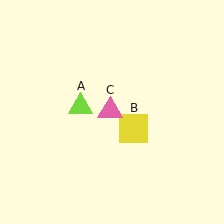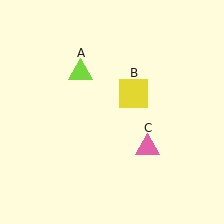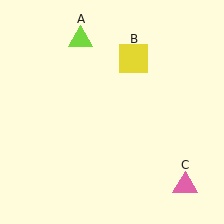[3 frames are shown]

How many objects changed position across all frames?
3 objects changed position: lime triangle (object A), yellow square (object B), pink triangle (object C).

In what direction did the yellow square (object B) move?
The yellow square (object B) moved up.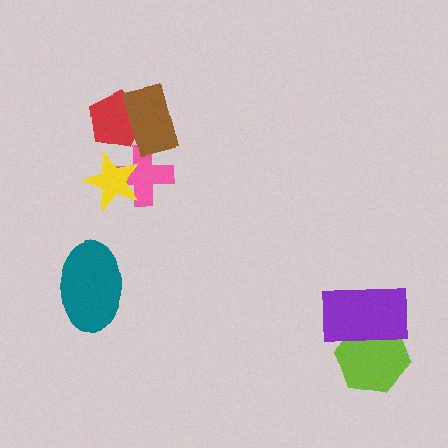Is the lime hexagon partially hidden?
Yes, it is partially covered by another shape.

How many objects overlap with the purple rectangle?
1 object overlaps with the purple rectangle.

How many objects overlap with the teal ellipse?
0 objects overlap with the teal ellipse.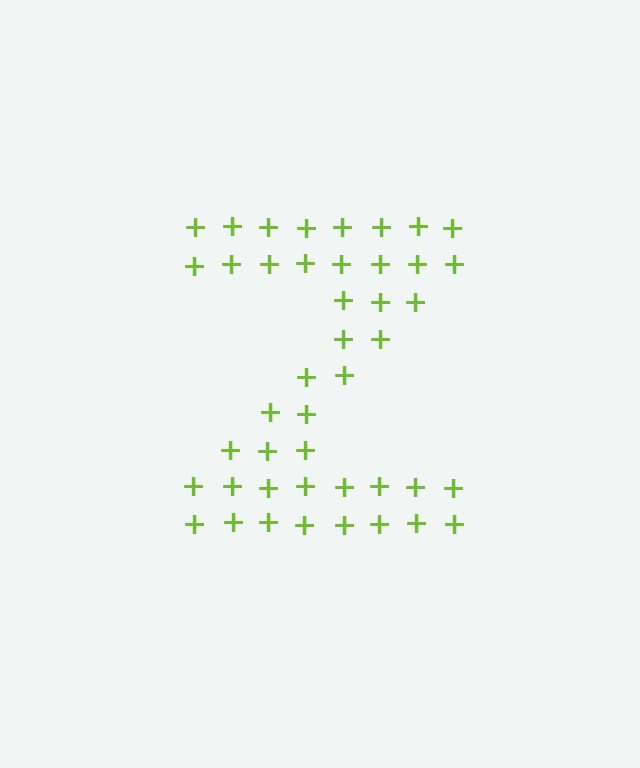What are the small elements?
The small elements are plus signs.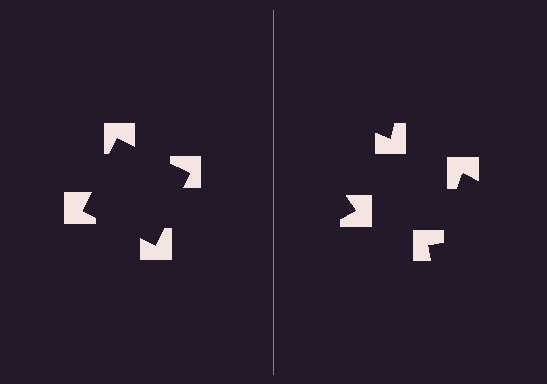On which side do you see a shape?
An illusory square appears on the left side. On the right side the wedge cuts are rotated, so no coherent shape forms.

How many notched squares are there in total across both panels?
8 — 4 on each side.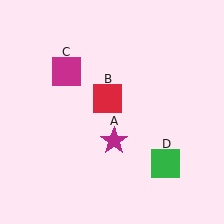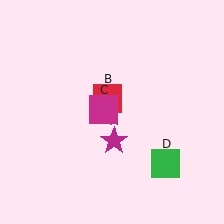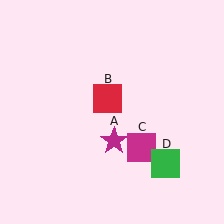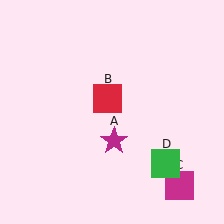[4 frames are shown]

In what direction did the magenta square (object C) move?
The magenta square (object C) moved down and to the right.